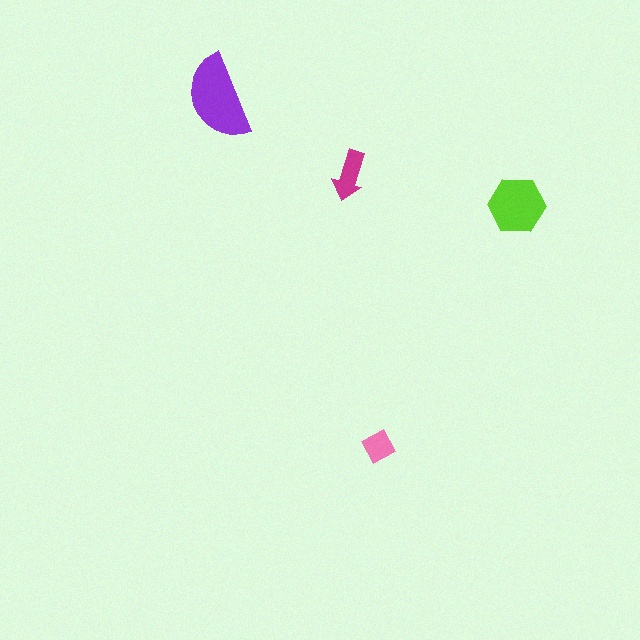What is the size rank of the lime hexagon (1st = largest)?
2nd.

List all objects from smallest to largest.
The pink diamond, the magenta arrow, the lime hexagon, the purple semicircle.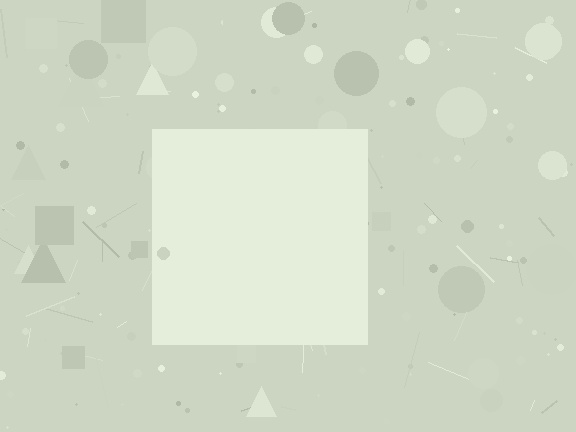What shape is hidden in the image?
A square is hidden in the image.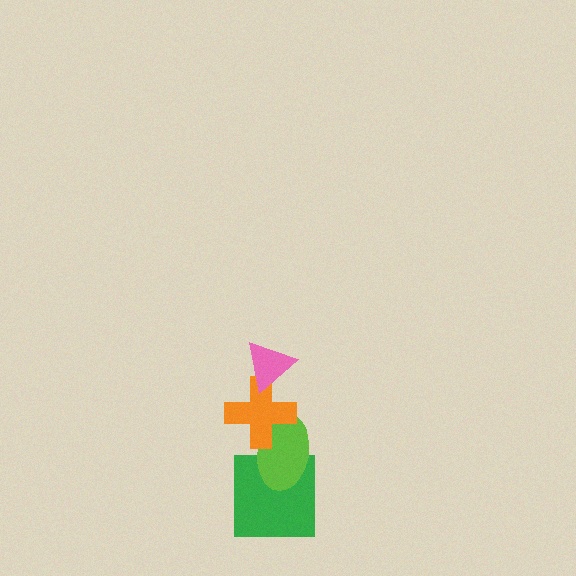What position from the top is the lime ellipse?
The lime ellipse is 3rd from the top.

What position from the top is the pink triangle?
The pink triangle is 1st from the top.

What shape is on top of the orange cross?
The pink triangle is on top of the orange cross.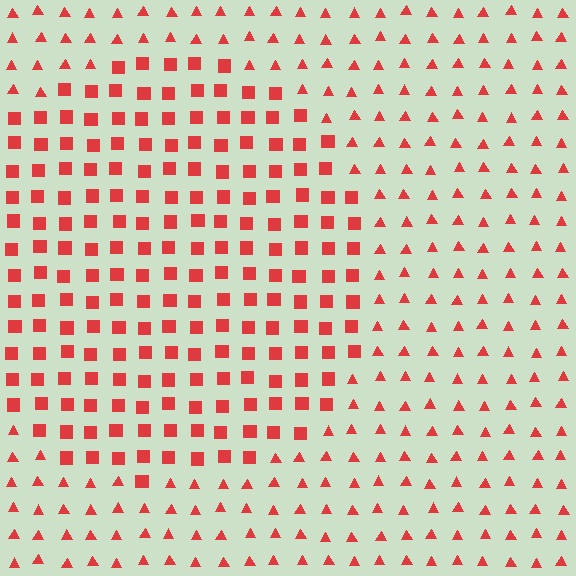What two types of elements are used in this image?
The image uses squares inside the circle region and triangles outside it.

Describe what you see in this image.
The image is filled with small red elements arranged in a uniform grid. A circle-shaped region contains squares, while the surrounding area contains triangles. The boundary is defined purely by the change in element shape.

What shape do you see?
I see a circle.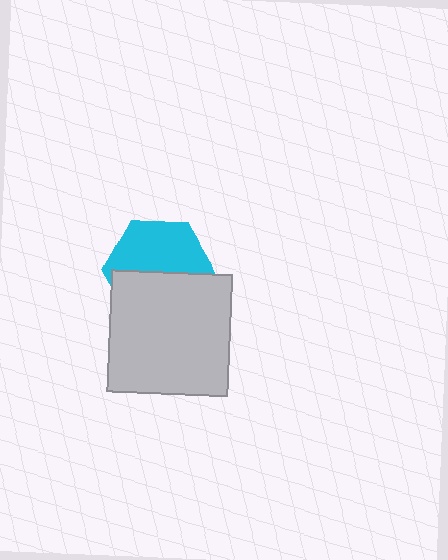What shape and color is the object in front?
The object in front is a light gray square.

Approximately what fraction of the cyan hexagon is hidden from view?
Roughly 49% of the cyan hexagon is hidden behind the light gray square.